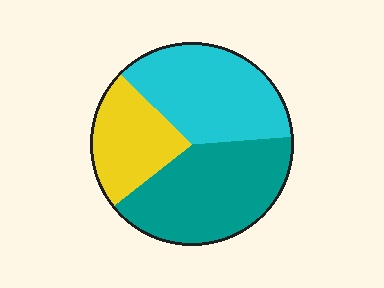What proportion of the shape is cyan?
Cyan covers 37% of the shape.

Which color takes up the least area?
Yellow, at roughly 25%.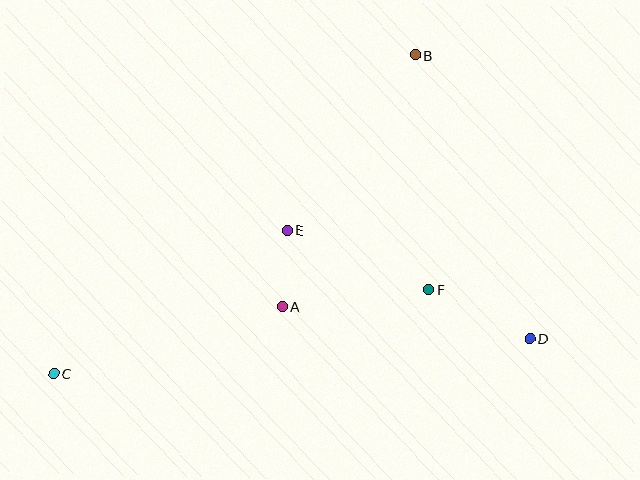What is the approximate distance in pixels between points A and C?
The distance between A and C is approximately 239 pixels.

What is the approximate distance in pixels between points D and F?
The distance between D and F is approximately 113 pixels.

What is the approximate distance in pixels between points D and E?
The distance between D and E is approximately 266 pixels.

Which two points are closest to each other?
Points A and E are closest to each other.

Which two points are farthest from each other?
Points B and C are farthest from each other.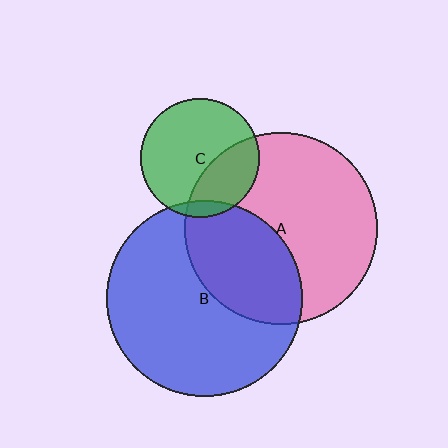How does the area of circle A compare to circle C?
Approximately 2.6 times.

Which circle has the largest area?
Circle B (blue).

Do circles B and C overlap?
Yes.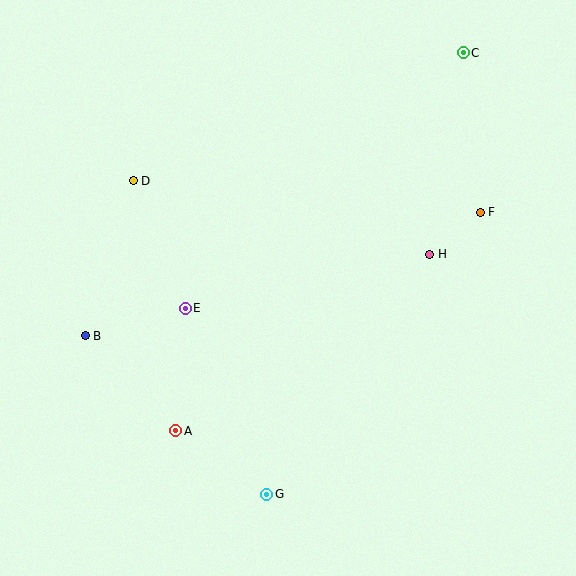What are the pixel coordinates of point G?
Point G is at (267, 494).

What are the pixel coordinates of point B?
Point B is at (85, 336).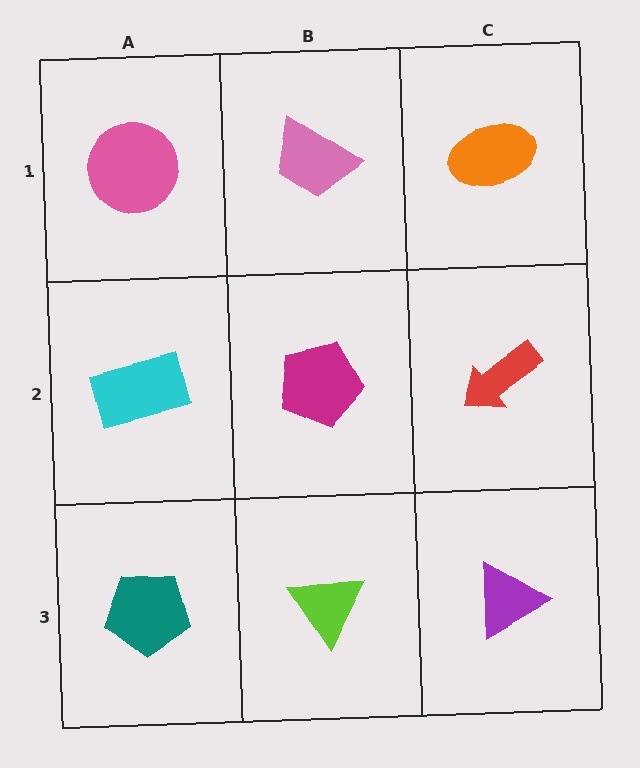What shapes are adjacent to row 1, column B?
A magenta pentagon (row 2, column B), a pink circle (row 1, column A), an orange ellipse (row 1, column C).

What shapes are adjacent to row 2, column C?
An orange ellipse (row 1, column C), a purple triangle (row 3, column C), a magenta pentagon (row 2, column B).